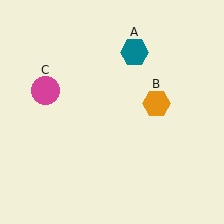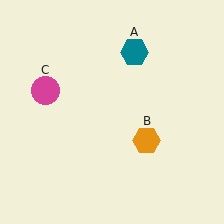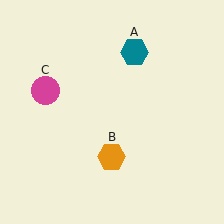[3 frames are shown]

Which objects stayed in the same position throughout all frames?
Teal hexagon (object A) and magenta circle (object C) remained stationary.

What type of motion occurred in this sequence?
The orange hexagon (object B) rotated clockwise around the center of the scene.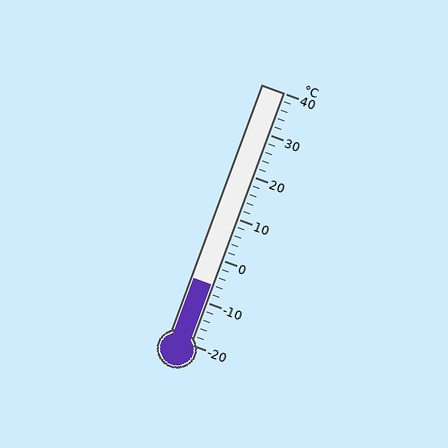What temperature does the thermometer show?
The thermometer shows approximately -6°C.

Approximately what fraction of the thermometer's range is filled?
The thermometer is filled to approximately 25% of its range.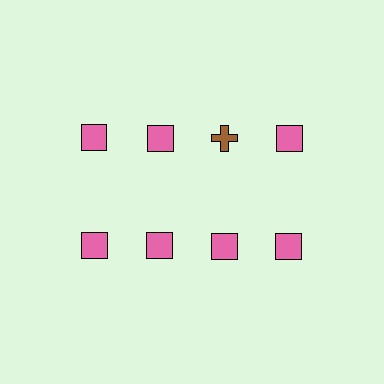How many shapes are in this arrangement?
There are 8 shapes arranged in a grid pattern.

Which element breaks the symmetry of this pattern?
The brown cross in the top row, center column breaks the symmetry. All other shapes are pink squares.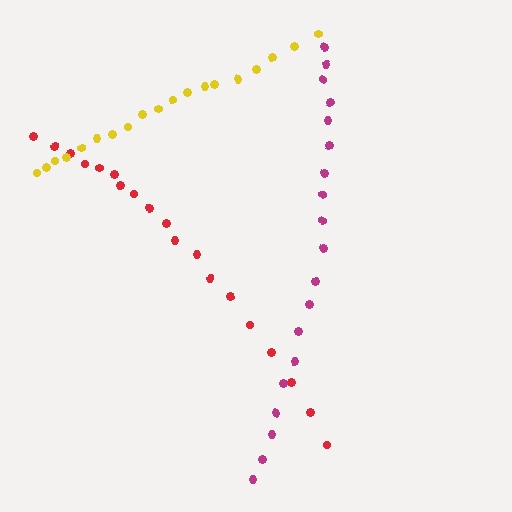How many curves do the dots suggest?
There are 3 distinct paths.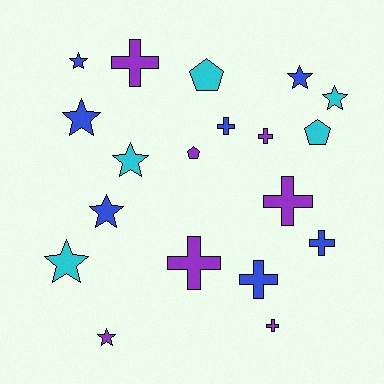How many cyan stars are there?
There are 3 cyan stars.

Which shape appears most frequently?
Star, with 8 objects.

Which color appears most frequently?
Blue, with 7 objects.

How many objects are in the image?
There are 19 objects.